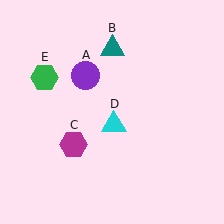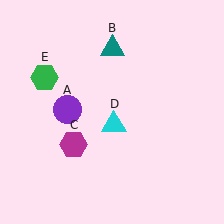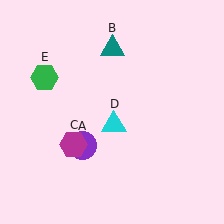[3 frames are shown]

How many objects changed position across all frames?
1 object changed position: purple circle (object A).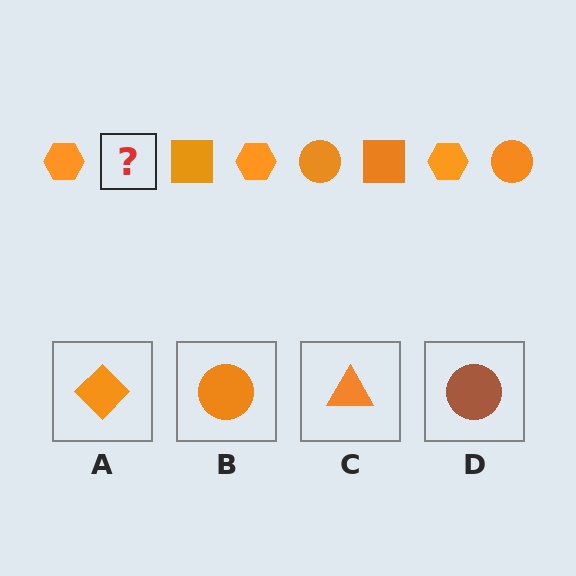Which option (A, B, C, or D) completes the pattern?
B.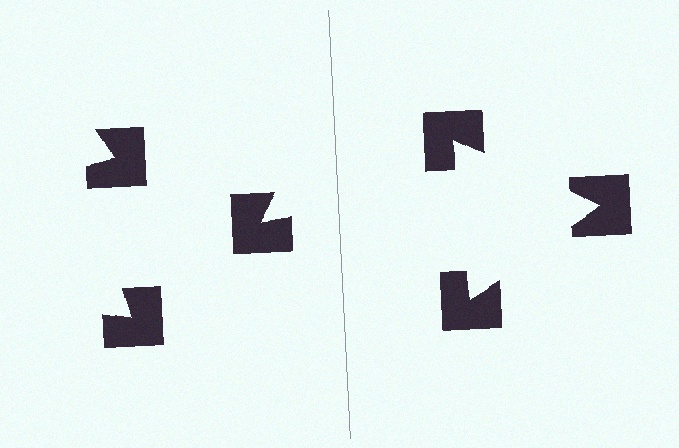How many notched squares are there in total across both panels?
6 — 3 on each side.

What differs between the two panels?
The notched squares are positioned identically on both sides; only the wedge orientations differ. On the right they align to a triangle; on the left they are misaligned.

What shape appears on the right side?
An illusory triangle.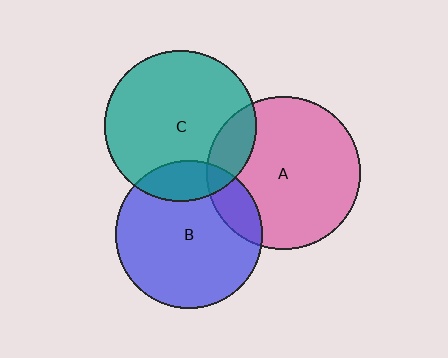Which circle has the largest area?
Circle A (pink).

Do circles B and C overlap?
Yes.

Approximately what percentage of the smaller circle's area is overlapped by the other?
Approximately 15%.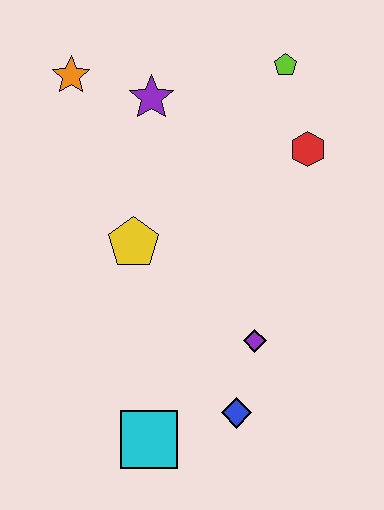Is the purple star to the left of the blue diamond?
Yes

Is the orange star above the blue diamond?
Yes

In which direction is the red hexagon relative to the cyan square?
The red hexagon is above the cyan square.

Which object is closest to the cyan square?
The blue diamond is closest to the cyan square.